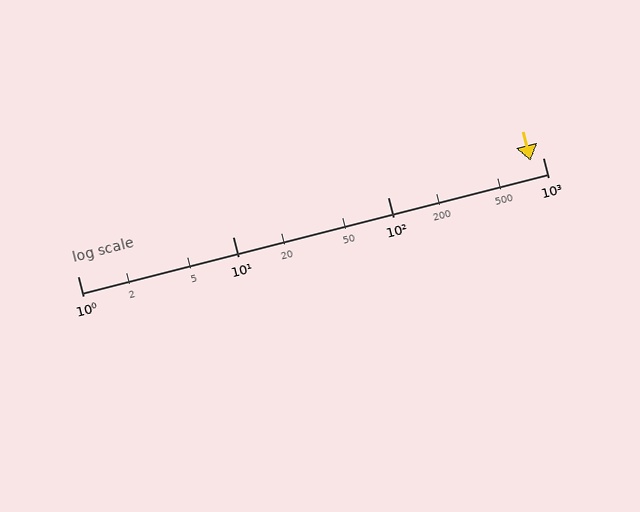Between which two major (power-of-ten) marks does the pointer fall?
The pointer is between 100 and 1000.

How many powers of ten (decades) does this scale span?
The scale spans 3 decades, from 1 to 1000.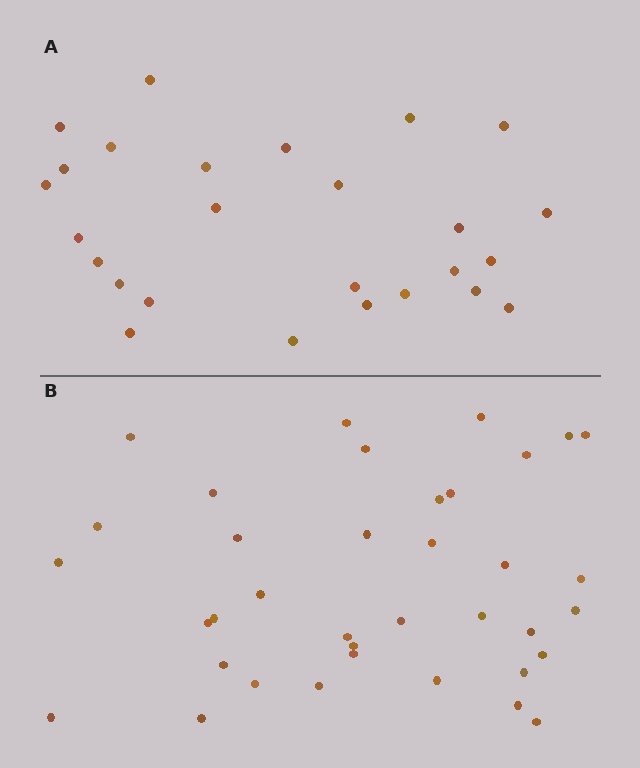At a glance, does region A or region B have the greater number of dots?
Region B (the bottom region) has more dots.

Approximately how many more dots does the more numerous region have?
Region B has roughly 12 or so more dots than region A.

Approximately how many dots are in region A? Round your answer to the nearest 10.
About 30 dots. (The exact count is 26, which rounds to 30.)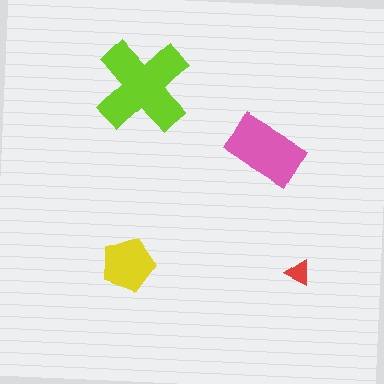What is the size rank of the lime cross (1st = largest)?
1st.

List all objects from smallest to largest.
The red triangle, the yellow pentagon, the pink rectangle, the lime cross.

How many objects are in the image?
There are 4 objects in the image.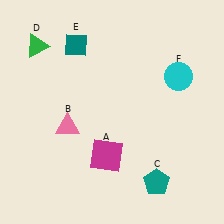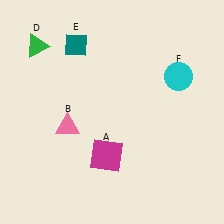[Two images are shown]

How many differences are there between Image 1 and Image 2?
There is 1 difference between the two images.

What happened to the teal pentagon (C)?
The teal pentagon (C) was removed in Image 2. It was in the bottom-right area of Image 1.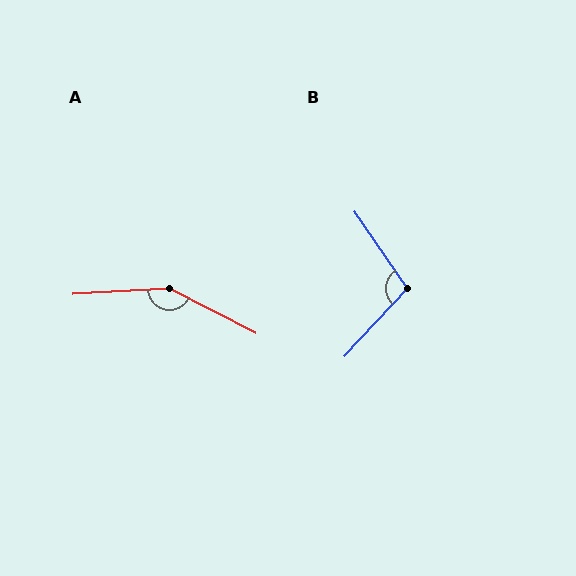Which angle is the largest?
A, at approximately 149 degrees.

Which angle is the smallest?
B, at approximately 103 degrees.